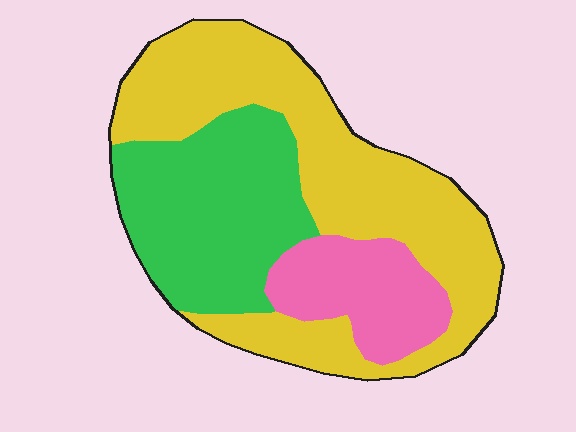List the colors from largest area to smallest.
From largest to smallest: yellow, green, pink.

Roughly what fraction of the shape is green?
Green takes up about one third (1/3) of the shape.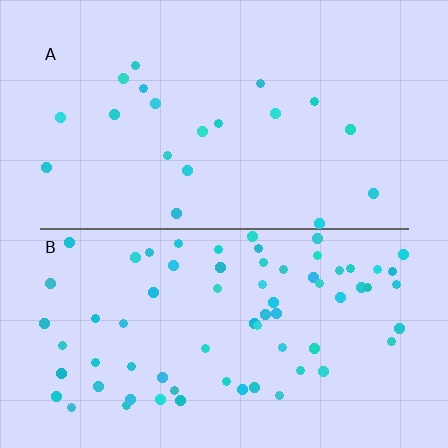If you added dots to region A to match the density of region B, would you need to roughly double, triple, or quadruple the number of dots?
Approximately triple.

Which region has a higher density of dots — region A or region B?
B (the bottom).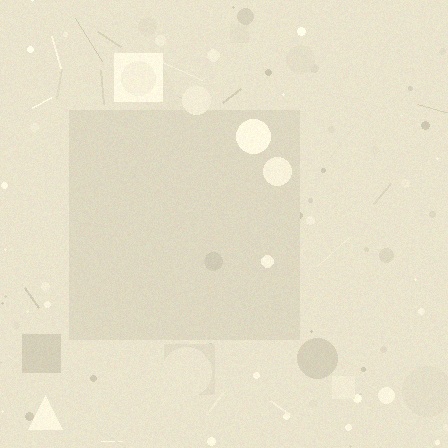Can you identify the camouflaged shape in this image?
The camouflaged shape is a square.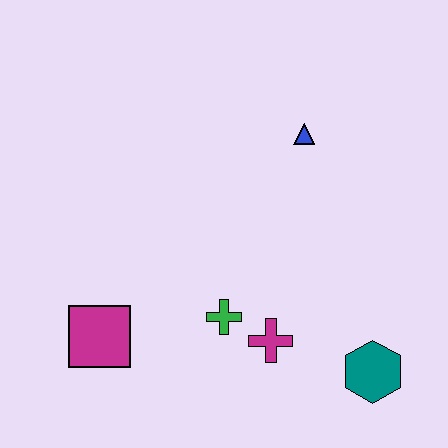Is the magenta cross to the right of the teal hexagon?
No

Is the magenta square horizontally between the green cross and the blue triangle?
No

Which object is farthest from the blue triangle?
The magenta square is farthest from the blue triangle.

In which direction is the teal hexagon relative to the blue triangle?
The teal hexagon is below the blue triangle.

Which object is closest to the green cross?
The magenta cross is closest to the green cross.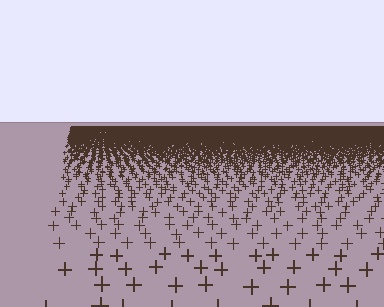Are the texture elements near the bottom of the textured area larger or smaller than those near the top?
Larger. Near the bottom, elements are closer to the viewer and appear at a bigger on-screen size.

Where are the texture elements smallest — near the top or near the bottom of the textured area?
Near the top.